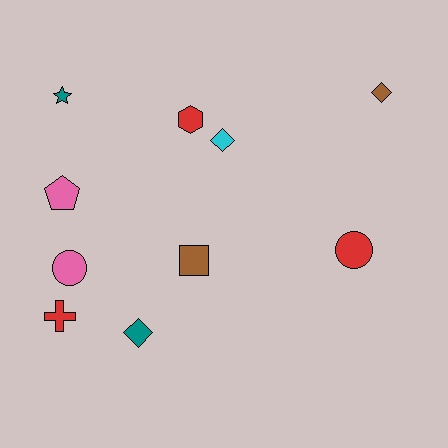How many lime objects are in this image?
There are no lime objects.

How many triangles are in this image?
There are no triangles.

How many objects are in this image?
There are 10 objects.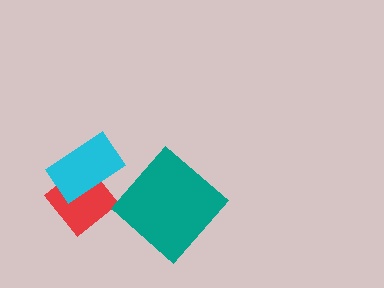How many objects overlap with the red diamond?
1 object overlaps with the red diamond.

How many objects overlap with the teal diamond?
0 objects overlap with the teal diamond.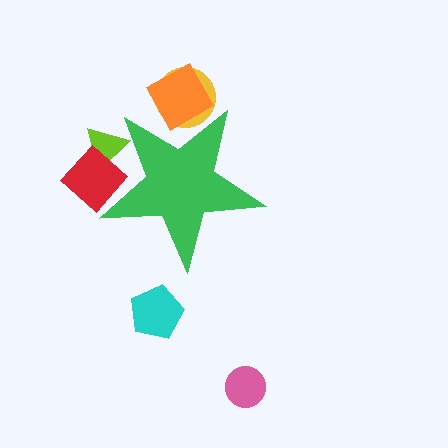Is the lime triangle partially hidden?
Yes, the lime triangle is partially hidden behind the green star.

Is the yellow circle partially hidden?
Yes, the yellow circle is partially hidden behind the green star.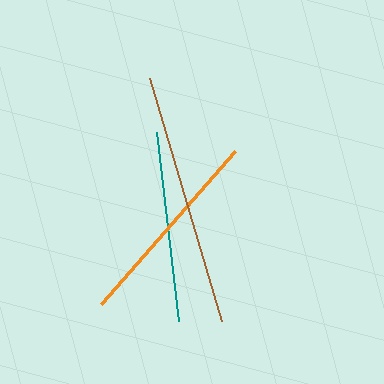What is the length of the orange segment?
The orange segment is approximately 203 pixels long.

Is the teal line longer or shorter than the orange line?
The orange line is longer than the teal line.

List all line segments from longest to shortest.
From longest to shortest: brown, orange, teal.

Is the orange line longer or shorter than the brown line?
The brown line is longer than the orange line.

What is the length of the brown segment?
The brown segment is approximately 253 pixels long.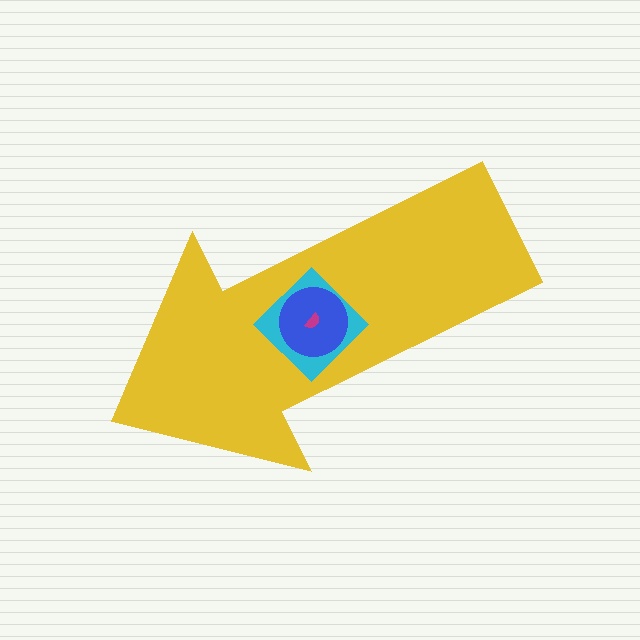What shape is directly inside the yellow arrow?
The cyan diamond.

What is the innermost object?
The magenta semicircle.